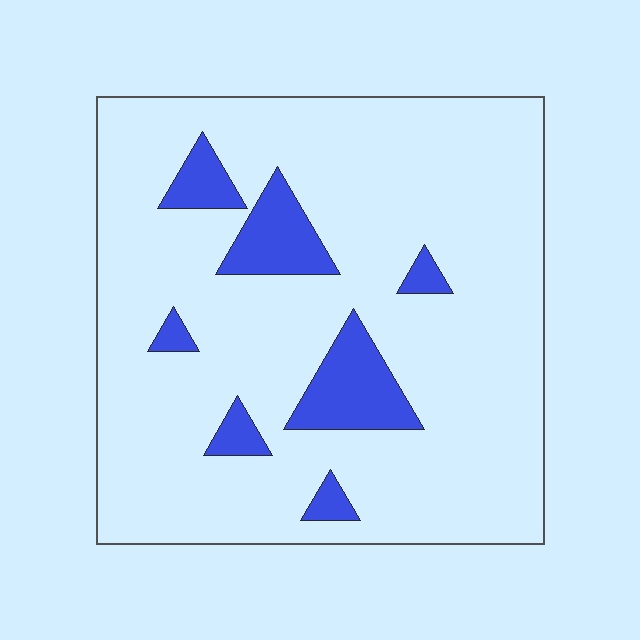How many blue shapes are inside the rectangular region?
7.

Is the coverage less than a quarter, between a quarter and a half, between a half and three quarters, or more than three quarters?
Less than a quarter.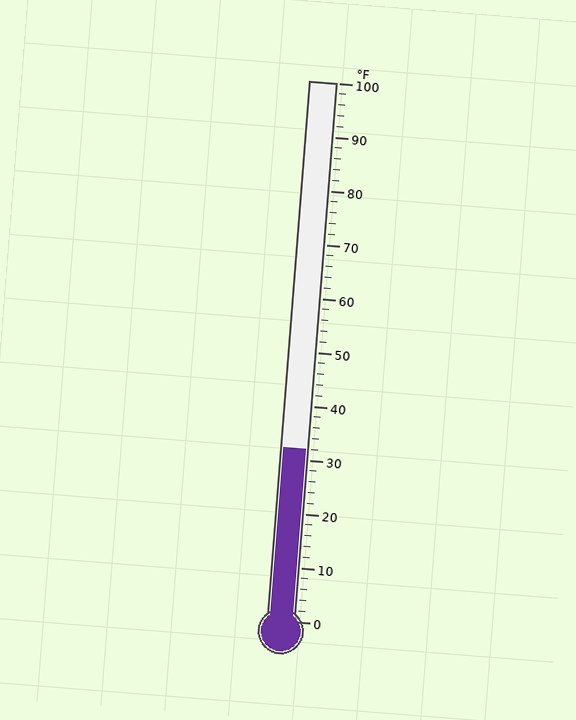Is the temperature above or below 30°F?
The temperature is above 30°F.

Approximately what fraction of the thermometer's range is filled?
The thermometer is filled to approximately 30% of its range.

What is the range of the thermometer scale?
The thermometer scale ranges from 0°F to 100°F.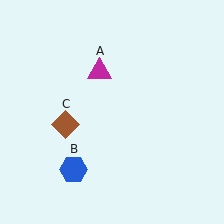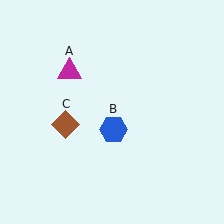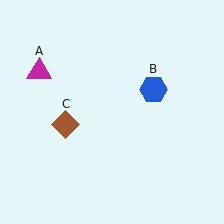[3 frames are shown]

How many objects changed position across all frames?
2 objects changed position: magenta triangle (object A), blue hexagon (object B).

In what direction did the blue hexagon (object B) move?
The blue hexagon (object B) moved up and to the right.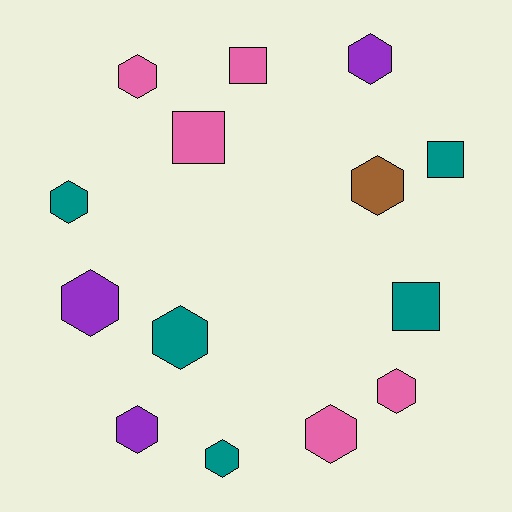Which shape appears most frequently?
Hexagon, with 10 objects.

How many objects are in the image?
There are 14 objects.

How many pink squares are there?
There are 2 pink squares.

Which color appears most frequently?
Pink, with 5 objects.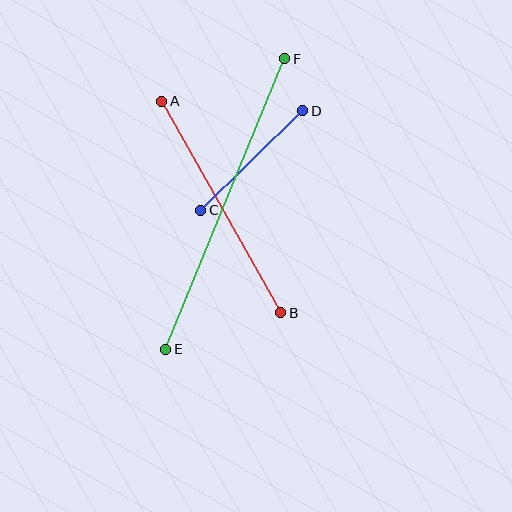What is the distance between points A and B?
The distance is approximately 243 pixels.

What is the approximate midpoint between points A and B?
The midpoint is at approximately (221, 207) pixels.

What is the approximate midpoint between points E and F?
The midpoint is at approximately (225, 204) pixels.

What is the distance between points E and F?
The distance is approximately 314 pixels.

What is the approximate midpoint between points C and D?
The midpoint is at approximately (252, 160) pixels.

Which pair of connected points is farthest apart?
Points E and F are farthest apart.